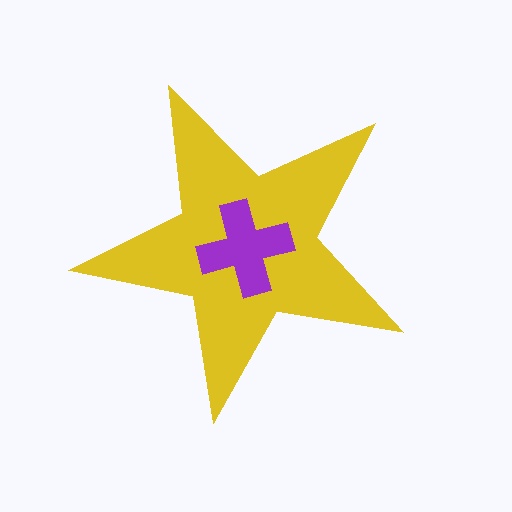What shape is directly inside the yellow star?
The purple cross.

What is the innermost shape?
The purple cross.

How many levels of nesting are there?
2.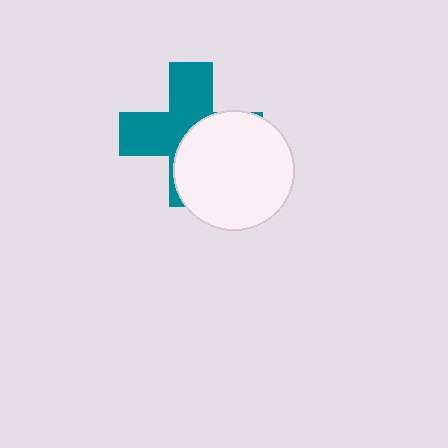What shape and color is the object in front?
The object in front is a white circle.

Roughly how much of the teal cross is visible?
About half of it is visible (roughly 52%).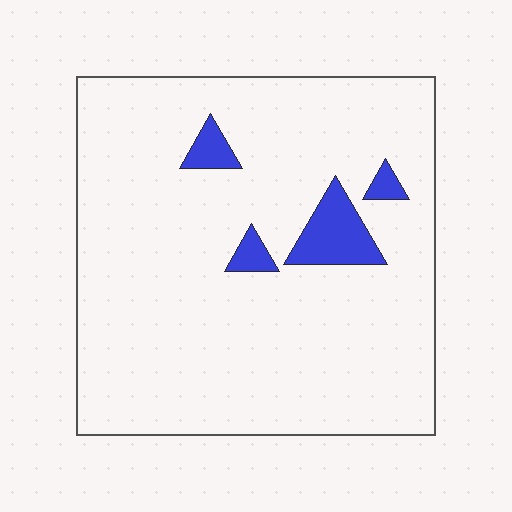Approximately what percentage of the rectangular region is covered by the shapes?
Approximately 5%.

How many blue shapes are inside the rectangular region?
4.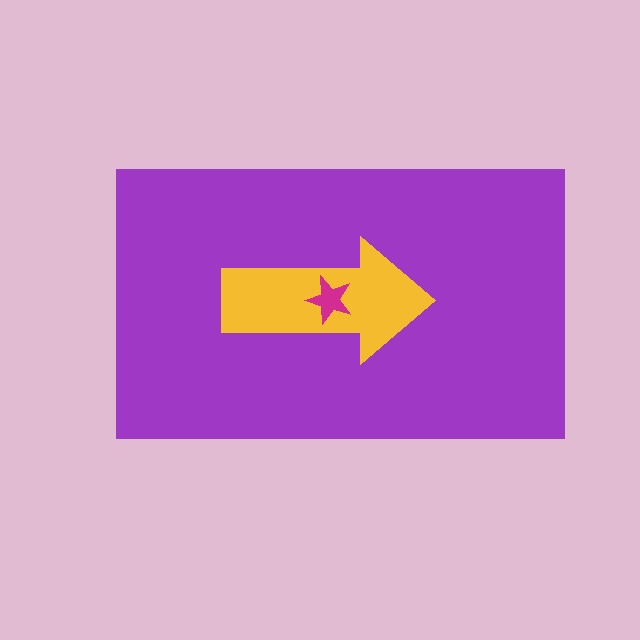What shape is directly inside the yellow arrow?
The magenta star.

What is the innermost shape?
The magenta star.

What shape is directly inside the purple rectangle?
The yellow arrow.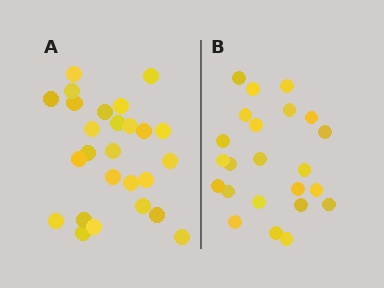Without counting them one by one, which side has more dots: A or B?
Region A (the left region) has more dots.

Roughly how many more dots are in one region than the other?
Region A has just a few more — roughly 2 or 3 more dots than region B.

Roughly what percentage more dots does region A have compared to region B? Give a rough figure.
About 15% more.